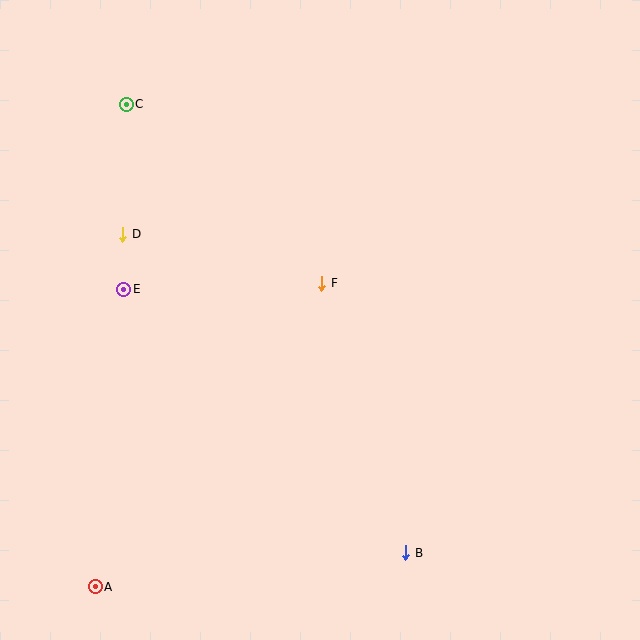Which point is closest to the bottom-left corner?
Point A is closest to the bottom-left corner.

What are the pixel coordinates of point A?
Point A is at (95, 587).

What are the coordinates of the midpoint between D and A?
The midpoint between D and A is at (109, 411).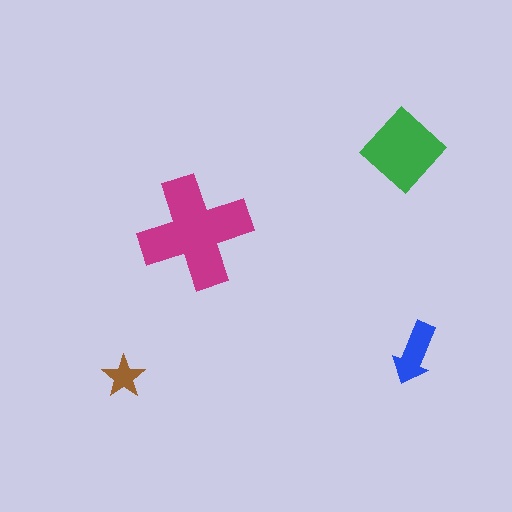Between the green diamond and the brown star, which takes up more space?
The green diamond.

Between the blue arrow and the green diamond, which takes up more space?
The green diamond.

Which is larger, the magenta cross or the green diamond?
The magenta cross.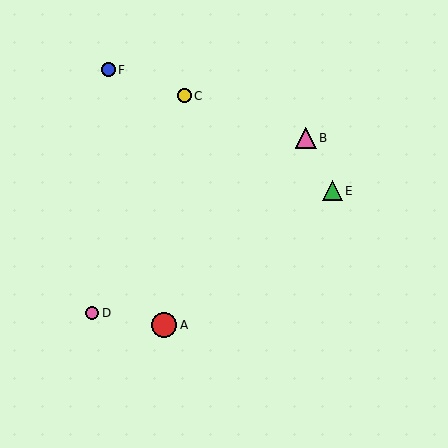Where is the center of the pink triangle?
The center of the pink triangle is at (306, 138).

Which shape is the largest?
The red circle (labeled A) is the largest.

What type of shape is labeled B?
Shape B is a pink triangle.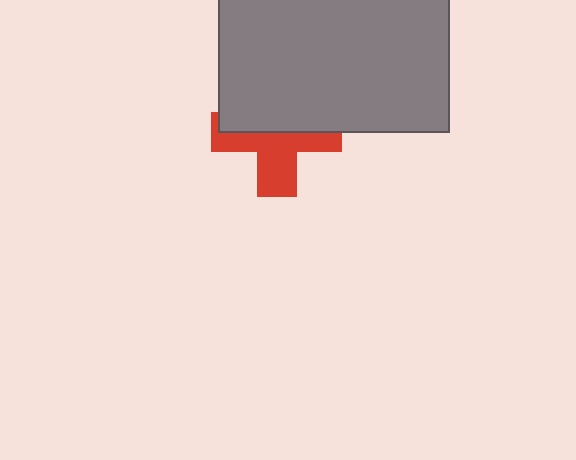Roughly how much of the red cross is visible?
About half of it is visible (roughly 49%).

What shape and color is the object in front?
The object in front is a gray rectangle.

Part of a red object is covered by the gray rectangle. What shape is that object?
It is a cross.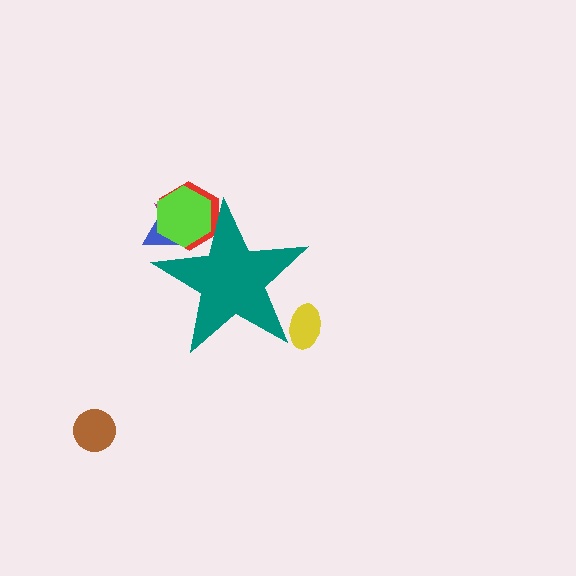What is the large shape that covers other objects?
A teal star.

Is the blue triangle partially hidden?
Yes, the blue triangle is partially hidden behind the teal star.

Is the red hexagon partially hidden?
Yes, the red hexagon is partially hidden behind the teal star.